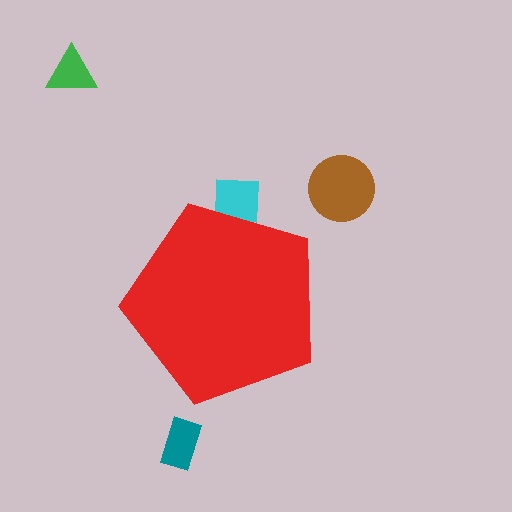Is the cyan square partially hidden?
Yes, the cyan square is partially hidden behind the red pentagon.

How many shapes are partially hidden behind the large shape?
1 shape is partially hidden.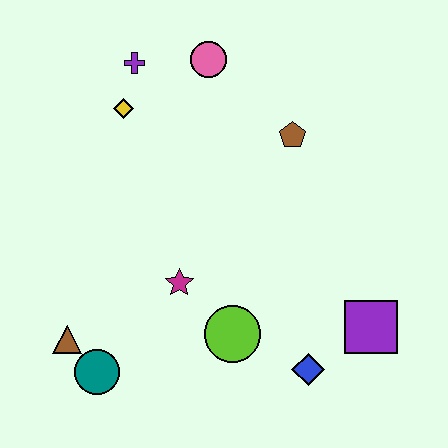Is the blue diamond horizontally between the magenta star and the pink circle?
No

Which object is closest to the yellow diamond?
The purple cross is closest to the yellow diamond.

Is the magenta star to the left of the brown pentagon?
Yes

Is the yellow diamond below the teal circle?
No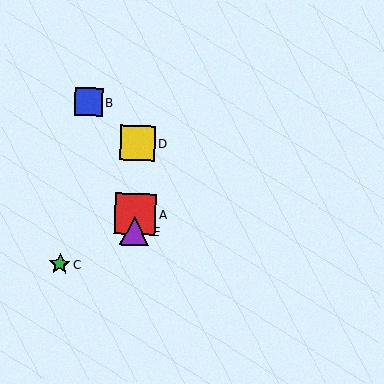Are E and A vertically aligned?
Yes, both are at x≈134.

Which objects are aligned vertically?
Objects A, D, E are aligned vertically.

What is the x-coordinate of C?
Object C is at x≈60.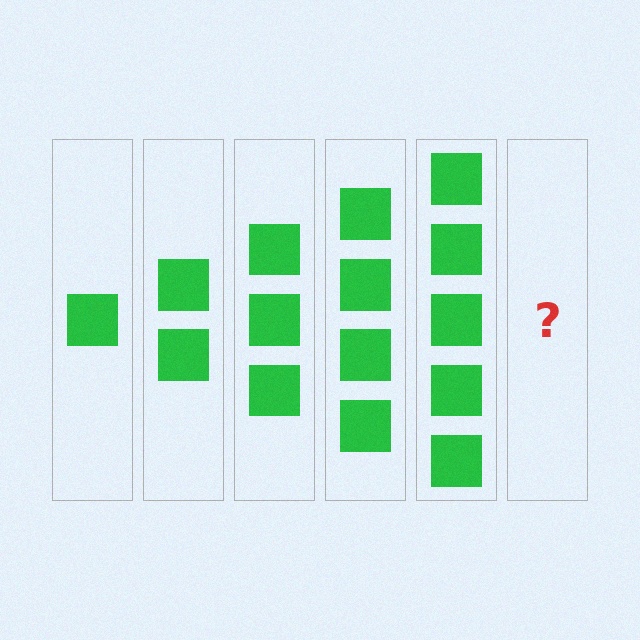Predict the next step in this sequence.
The next step is 6 squares.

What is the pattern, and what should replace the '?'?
The pattern is that each step adds one more square. The '?' should be 6 squares.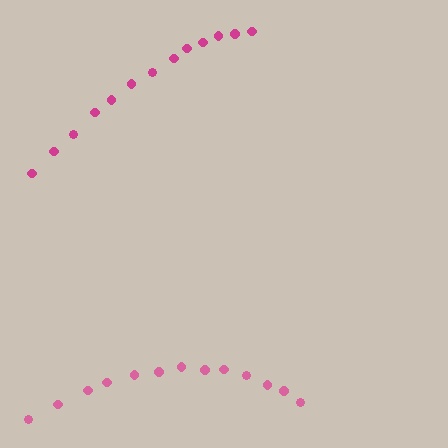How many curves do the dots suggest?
There are 2 distinct paths.